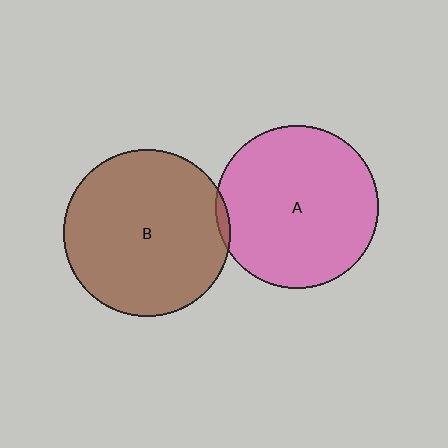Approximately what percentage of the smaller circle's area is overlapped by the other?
Approximately 5%.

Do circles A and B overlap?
Yes.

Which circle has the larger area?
Circle B (brown).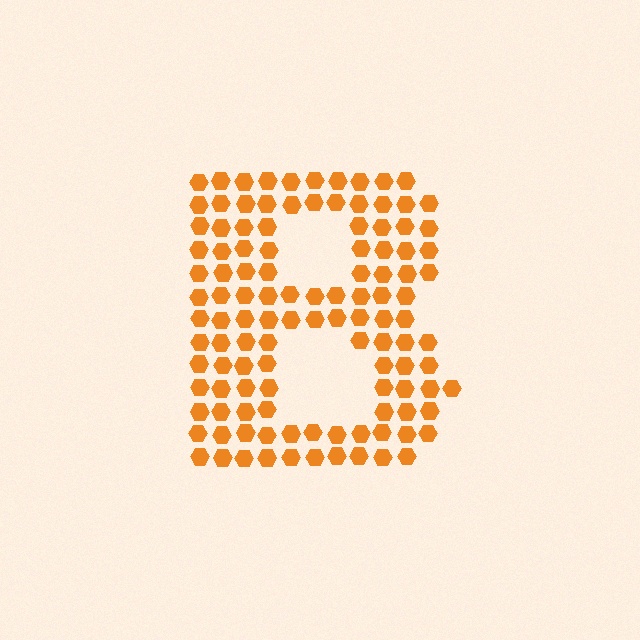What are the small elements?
The small elements are hexagons.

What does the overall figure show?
The overall figure shows the letter B.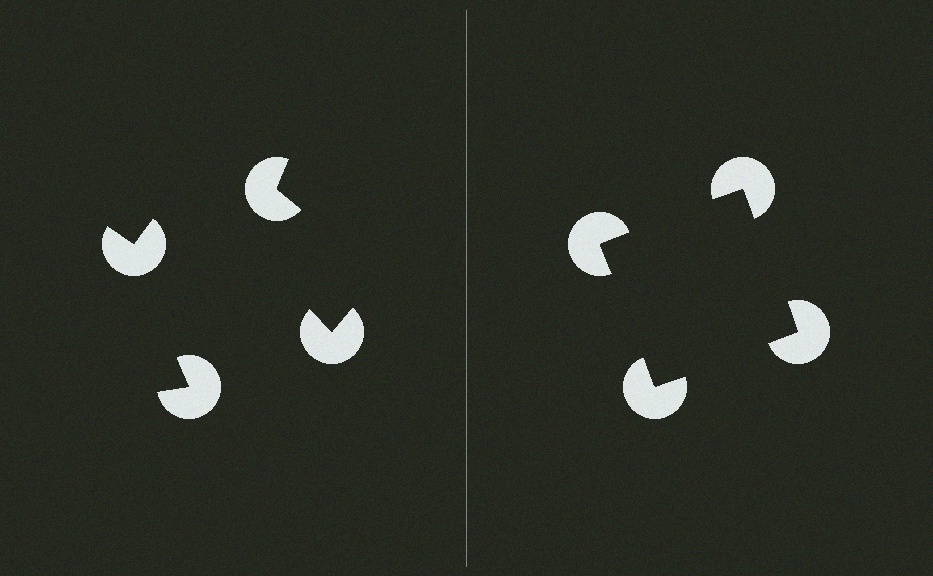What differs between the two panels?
The pac-man discs are positioned identically on both sides; only the wedge orientations differ. On the right they align to a square; on the left they are misaligned.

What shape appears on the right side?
An illusory square.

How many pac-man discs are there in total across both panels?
8 — 4 on each side.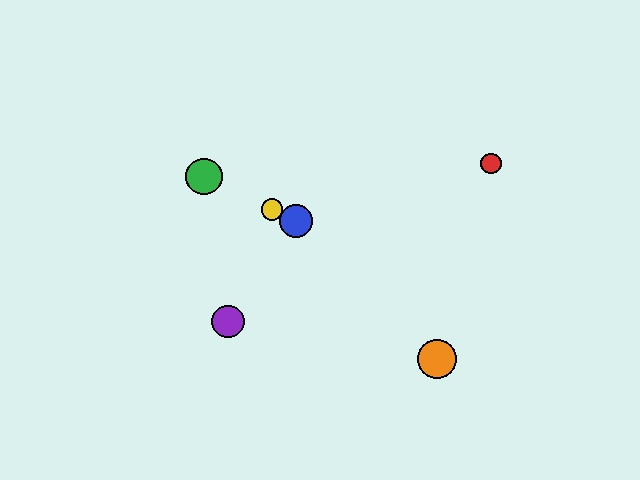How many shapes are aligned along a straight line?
3 shapes (the blue circle, the green circle, the yellow circle) are aligned along a straight line.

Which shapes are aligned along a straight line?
The blue circle, the green circle, the yellow circle are aligned along a straight line.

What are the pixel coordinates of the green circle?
The green circle is at (204, 177).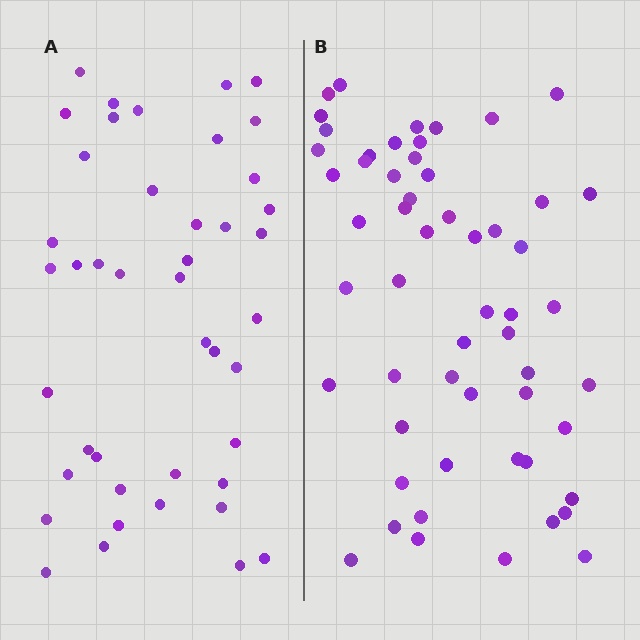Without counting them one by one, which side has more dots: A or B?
Region B (the right region) has more dots.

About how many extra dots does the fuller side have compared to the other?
Region B has approximately 15 more dots than region A.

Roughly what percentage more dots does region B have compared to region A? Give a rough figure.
About 30% more.